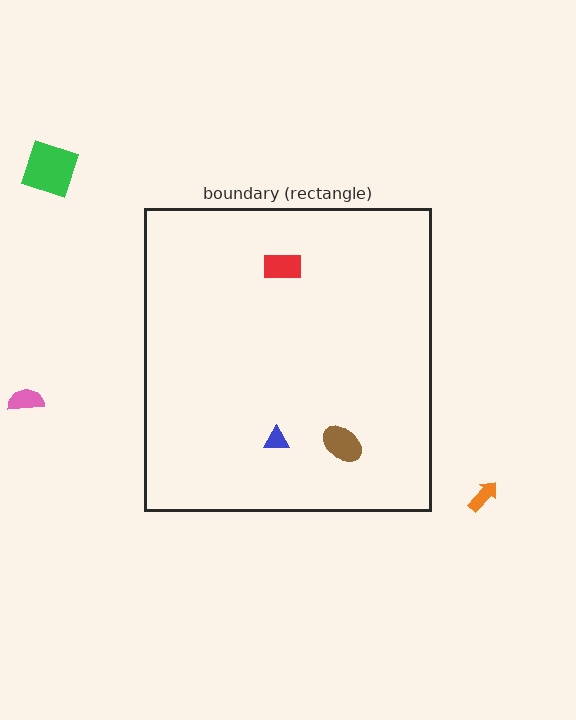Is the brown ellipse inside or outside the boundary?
Inside.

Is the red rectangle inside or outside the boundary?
Inside.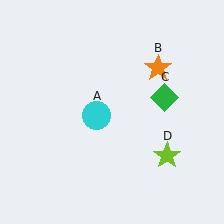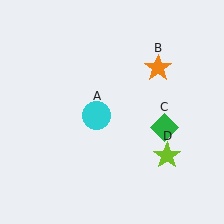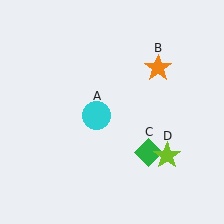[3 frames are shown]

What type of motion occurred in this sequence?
The green diamond (object C) rotated clockwise around the center of the scene.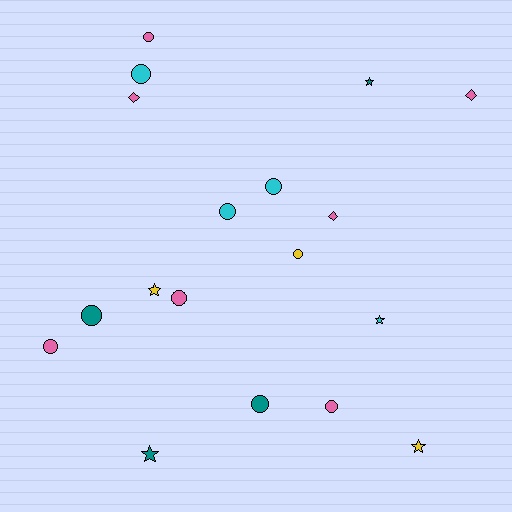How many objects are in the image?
There are 18 objects.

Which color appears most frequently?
Pink, with 7 objects.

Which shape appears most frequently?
Circle, with 10 objects.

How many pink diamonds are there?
There are 3 pink diamonds.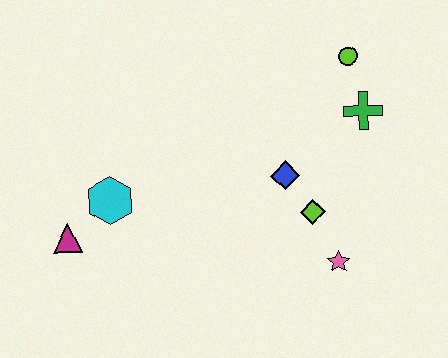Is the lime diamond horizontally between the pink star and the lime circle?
No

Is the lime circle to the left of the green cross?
Yes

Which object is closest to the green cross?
The lime circle is closest to the green cross.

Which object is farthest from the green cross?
The magenta triangle is farthest from the green cross.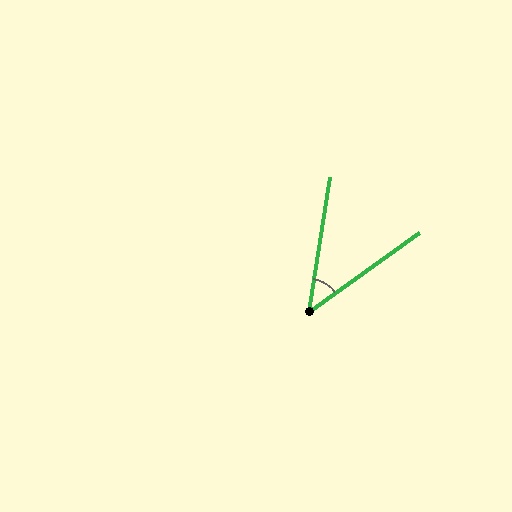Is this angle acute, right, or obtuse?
It is acute.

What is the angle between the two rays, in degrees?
Approximately 46 degrees.